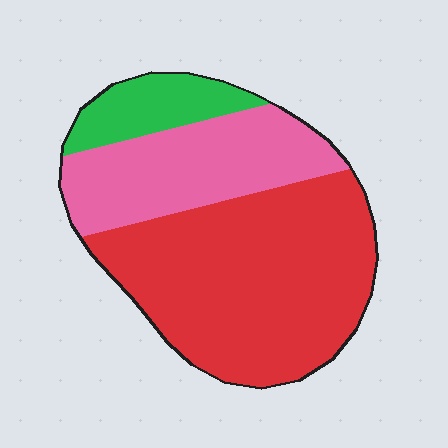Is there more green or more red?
Red.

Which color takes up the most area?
Red, at roughly 60%.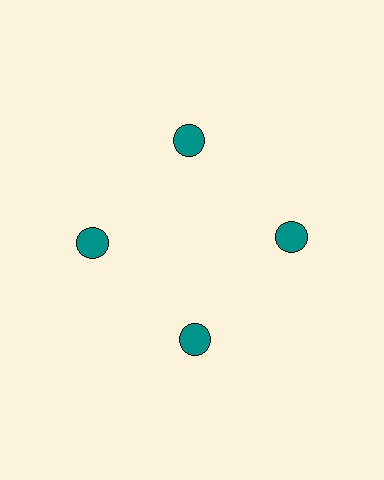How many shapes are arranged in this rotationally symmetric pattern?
There are 4 shapes, arranged in 4 groups of 1.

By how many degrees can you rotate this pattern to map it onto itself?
The pattern maps onto itself every 90 degrees of rotation.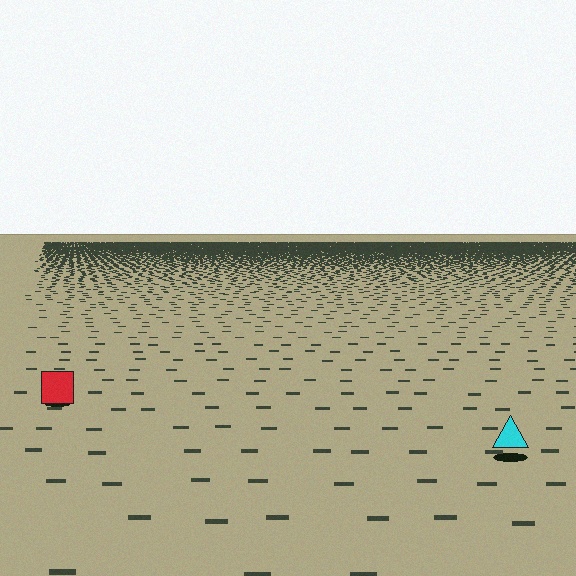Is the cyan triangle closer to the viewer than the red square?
Yes. The cyan triangle is closer — you can tell from the texture gradient: the ground texture is coarser near it.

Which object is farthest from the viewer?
The red square is farthest from the viewer. It appears smaller and the ground texture around it is denser.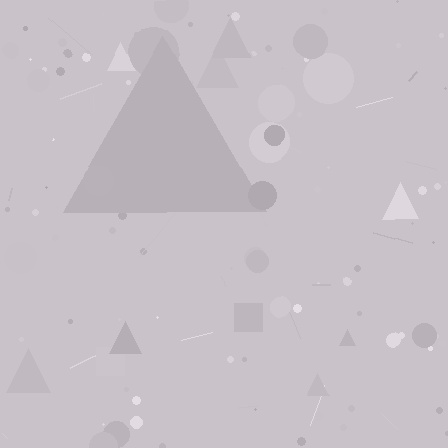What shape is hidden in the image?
A triangle is hidden in the image.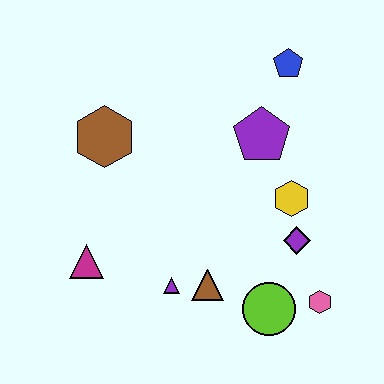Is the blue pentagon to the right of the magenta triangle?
Yes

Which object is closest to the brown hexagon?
The magenta triangle is closest to the brown hexagon.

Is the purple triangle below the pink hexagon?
No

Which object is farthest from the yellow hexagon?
The magenta triangle is farthest from the yellow hexagon.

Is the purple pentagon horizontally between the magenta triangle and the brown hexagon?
No